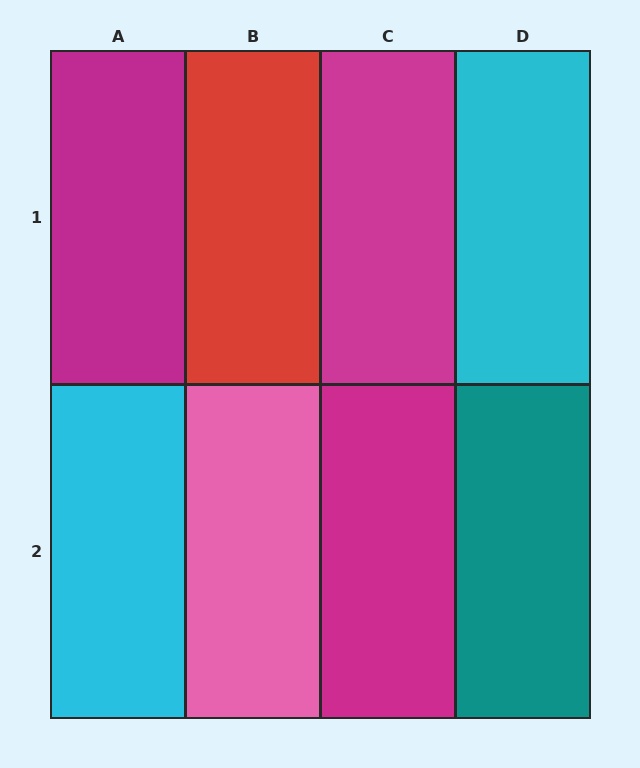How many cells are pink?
1 cell is pink.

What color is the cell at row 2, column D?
Teal.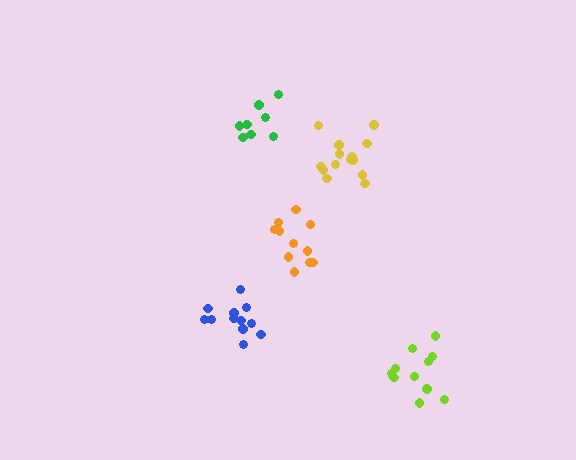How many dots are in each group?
Group 1: 8 dots, Group 2: 11 dots, Group 3: 11 dots, Group 4: 12 dots, Group 5: 14 dots (56 total).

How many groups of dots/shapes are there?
There are 5 groups.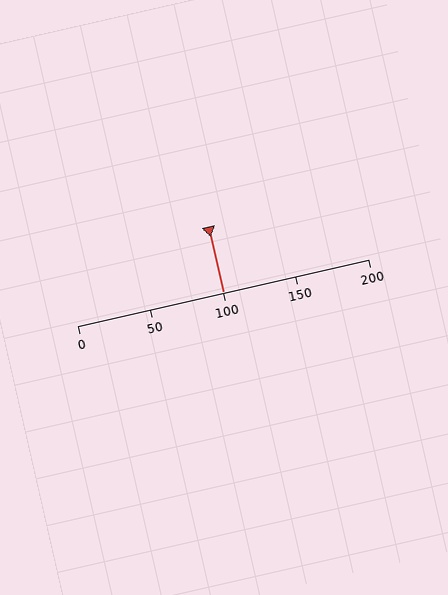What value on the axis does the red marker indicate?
The marker indicates approximately 100.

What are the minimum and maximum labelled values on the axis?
The axis runs from 0 to 200.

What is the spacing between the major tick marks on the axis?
The major ticks are spaced 50 apart.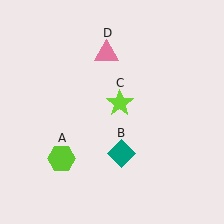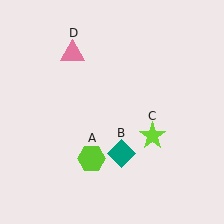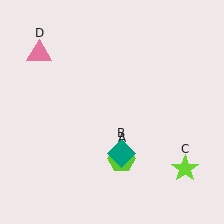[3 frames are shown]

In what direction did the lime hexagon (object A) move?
The lime hexagon (object A) moved right.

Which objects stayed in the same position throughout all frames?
Teal diamond (object B) remained stationary.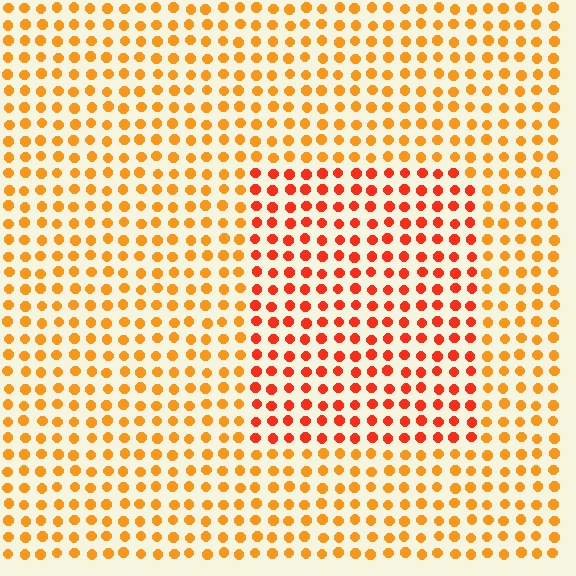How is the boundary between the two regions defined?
The boundary is defined purely by a slight shift in hue (about 29 degrees). Spacing, size, and orientation are identical on both sides.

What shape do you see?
I see a rectangle.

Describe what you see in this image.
The image is filled with small orange elements in a uniform arrangement. A rectangle-shaped region is visible where the elements are tinted to a slightly different hue, forming a subtle color boundary.